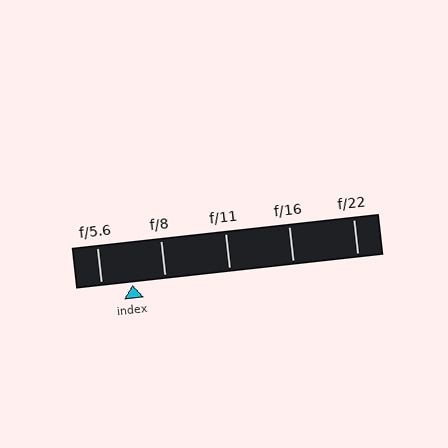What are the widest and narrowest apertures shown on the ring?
The widest aperture shown is f/5.6 and the narrowest is f/22.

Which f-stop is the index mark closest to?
The index mark is closest to f/5.6.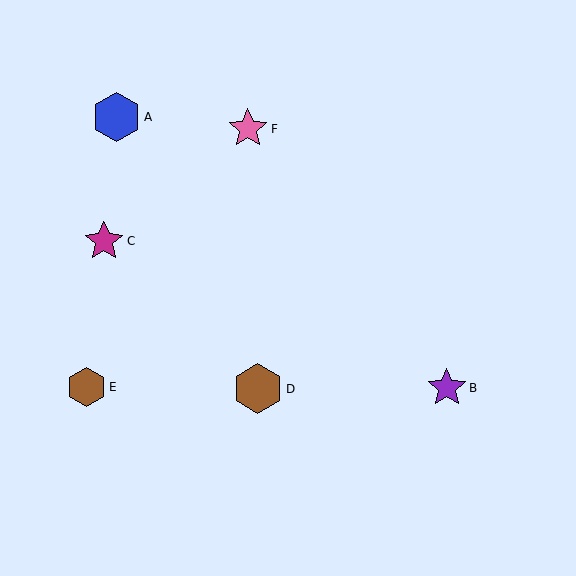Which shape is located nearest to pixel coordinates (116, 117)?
The blue hexagon (labeled A) at (117, 117) is nearest to that location.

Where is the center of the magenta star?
The center of the magenta star is at (104, 241).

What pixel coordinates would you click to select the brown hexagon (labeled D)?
Click at (258, 389) to select the brown hexagon D.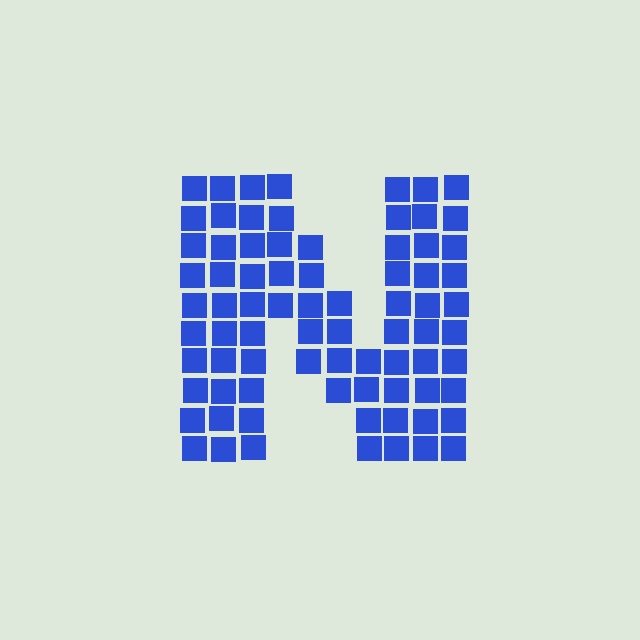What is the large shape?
The large shape is the letter N.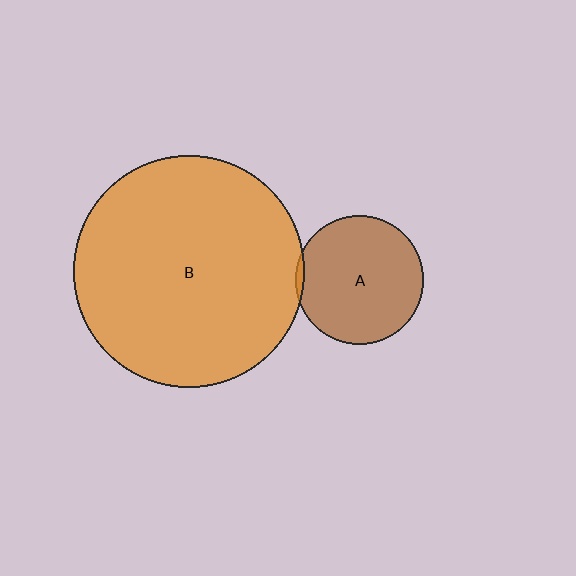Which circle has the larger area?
Circle B (orange).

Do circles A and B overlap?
Yes.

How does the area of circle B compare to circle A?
Approximately 3.2 times.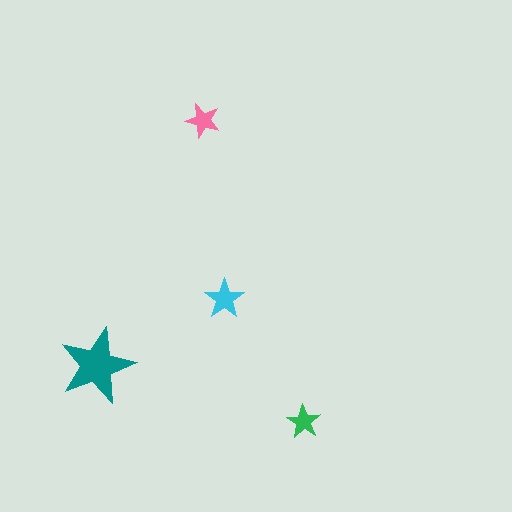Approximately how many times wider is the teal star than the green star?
About 2 times wider.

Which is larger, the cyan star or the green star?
The cyan one.